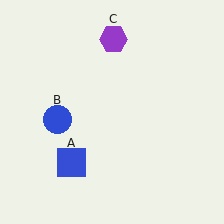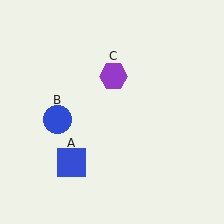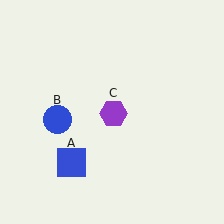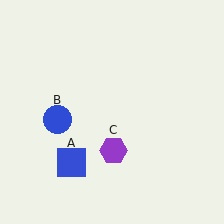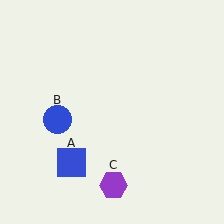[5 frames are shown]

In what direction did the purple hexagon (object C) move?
The purple hexagon (object C) moved down.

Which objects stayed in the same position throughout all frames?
Blue square (object A) and blue circle (object B) remained stationary.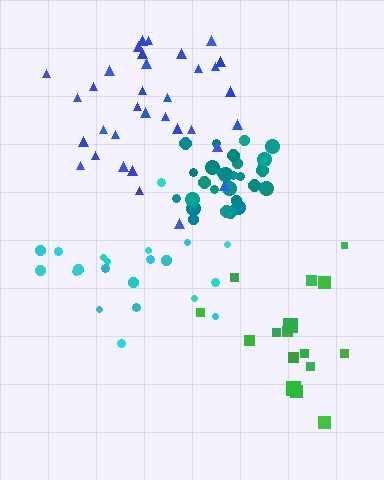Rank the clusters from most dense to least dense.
teal, blue, green, cyan.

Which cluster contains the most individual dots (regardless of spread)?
Blue (34).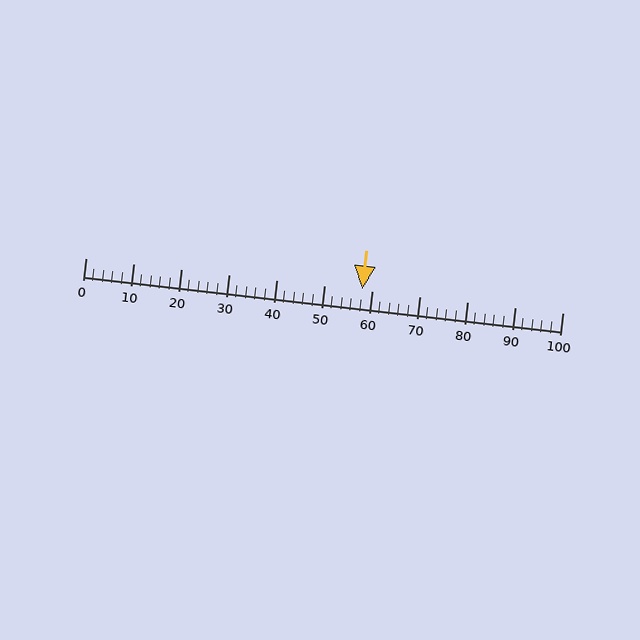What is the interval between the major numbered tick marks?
The major tick marks are spaced 10 units apart.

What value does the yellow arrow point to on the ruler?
The yellow arrow points to approximately 58.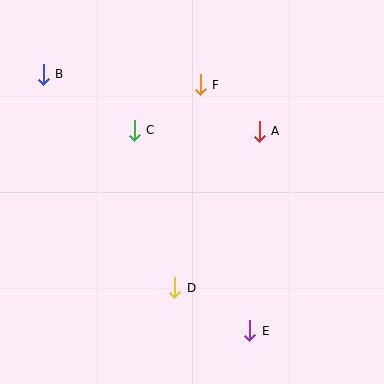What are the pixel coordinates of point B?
Point B is at (43, 74).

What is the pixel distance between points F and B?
The distance between F and B is 157 pixels.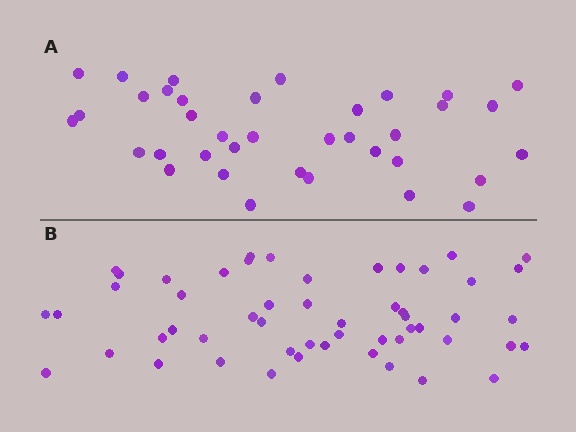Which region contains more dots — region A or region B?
Region B (the bottom region) has more dots.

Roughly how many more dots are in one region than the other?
Region B has approximately 15 more dots than region A.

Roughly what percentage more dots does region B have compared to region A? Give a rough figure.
About 45% more.